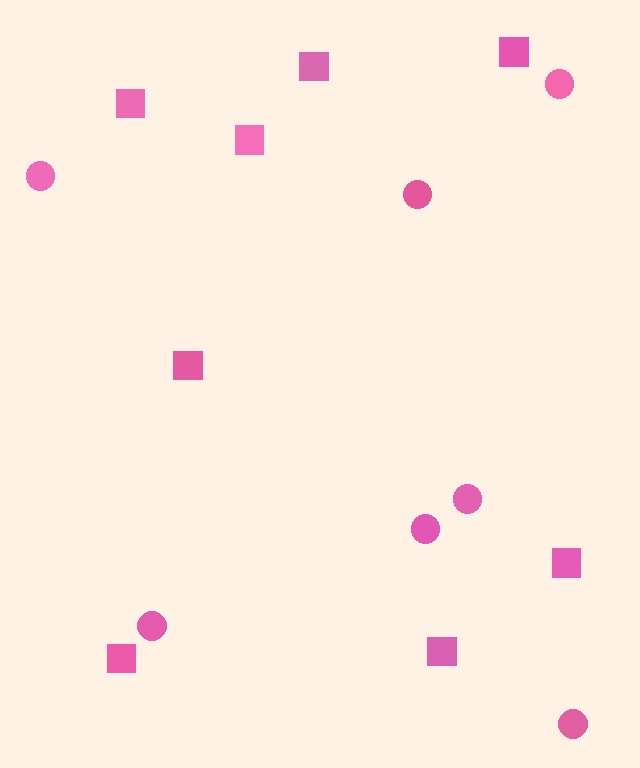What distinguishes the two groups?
There are 2 groups: one group of squares (8) and one group of circles (7).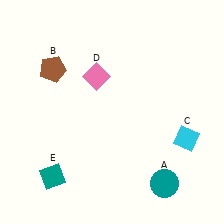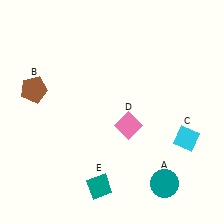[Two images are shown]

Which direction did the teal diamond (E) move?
The teal diamond (E) moved right.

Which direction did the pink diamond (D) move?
The pink diamond (D) moved down.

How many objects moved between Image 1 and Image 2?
3 objects moved between the two images.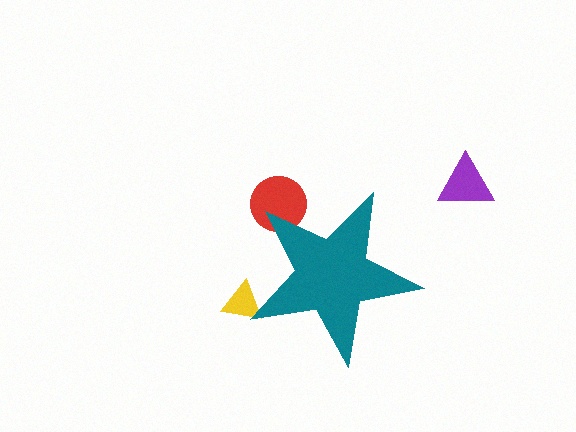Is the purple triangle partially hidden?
No, the purple triangle is fully visible.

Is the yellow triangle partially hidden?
Yes, the yellow triangle is partially hidden behind the teal star.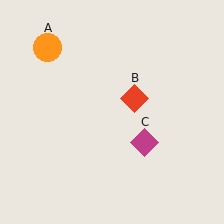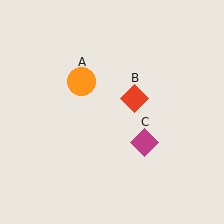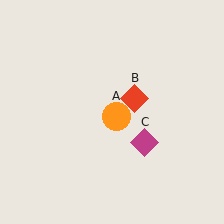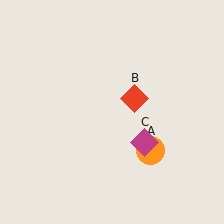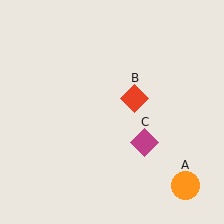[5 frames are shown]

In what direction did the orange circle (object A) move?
The orange circle (object A) moved down and to the right.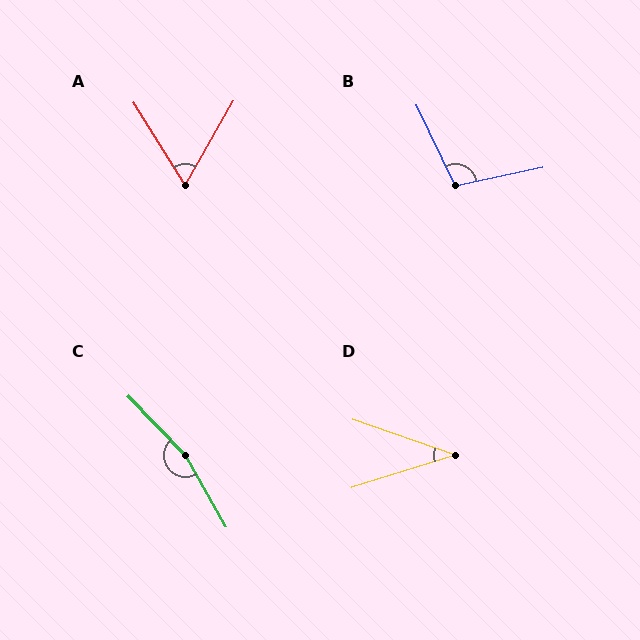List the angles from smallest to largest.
D (37°), A (62°), B (104°), C (166°).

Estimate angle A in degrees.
Approximately 62 degrees.